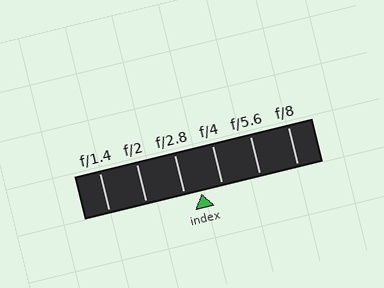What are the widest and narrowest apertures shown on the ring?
The widest aperture shown is f/1.4 and the narrowest is f/8.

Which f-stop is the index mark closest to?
The index mark is closest to f/2.8.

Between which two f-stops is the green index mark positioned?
The index mark is between f/2.8 and f/4.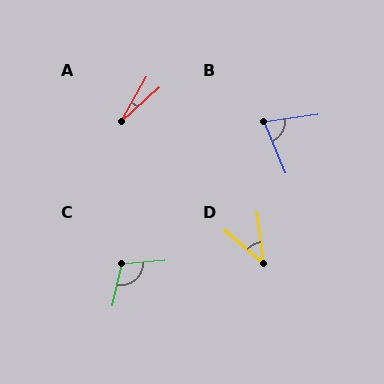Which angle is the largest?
C, at approximately 107 degrees.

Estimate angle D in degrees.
Approximately 42 degrees.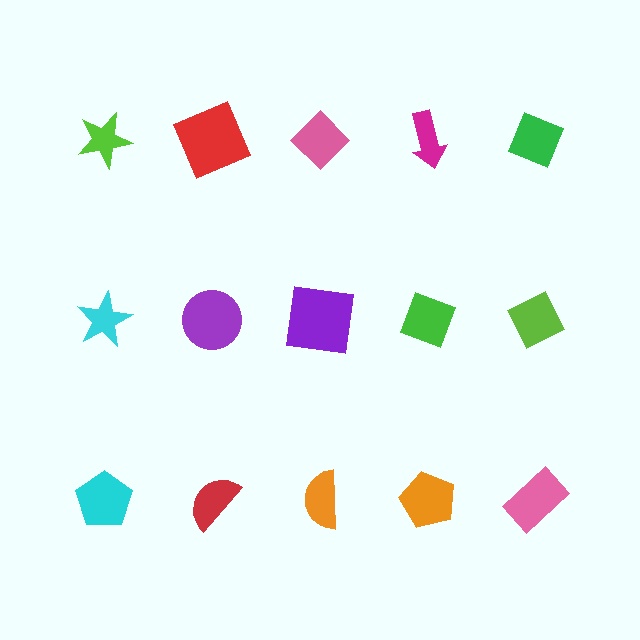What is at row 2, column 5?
A lime diamond.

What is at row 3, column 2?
A red semicircle.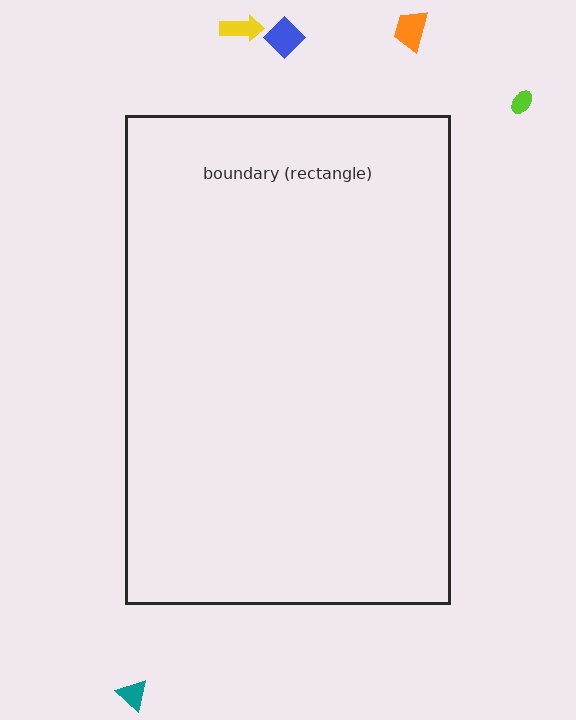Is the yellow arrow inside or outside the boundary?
Outside.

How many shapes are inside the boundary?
0 inside, 5 outside.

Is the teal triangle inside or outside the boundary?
Outside.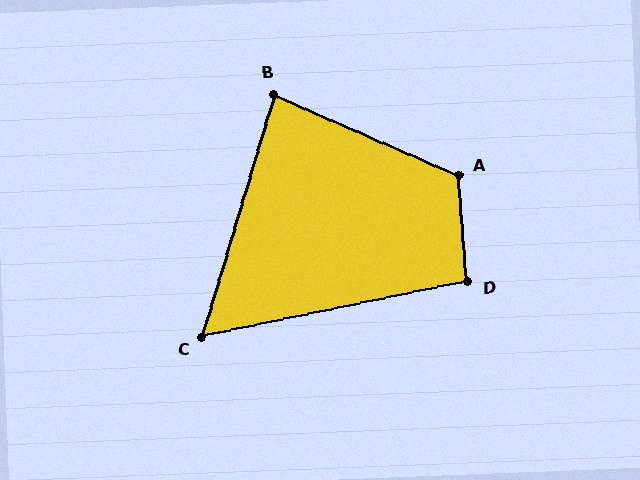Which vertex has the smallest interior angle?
C, at approximately 62 degrees.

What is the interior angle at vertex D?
Approximately 97 degrees (obtuse).